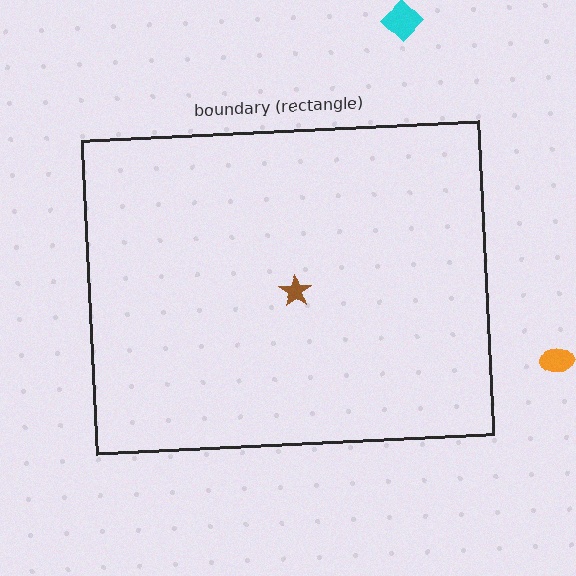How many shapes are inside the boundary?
1 inside, 2 outside.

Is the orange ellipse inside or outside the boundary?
Outside.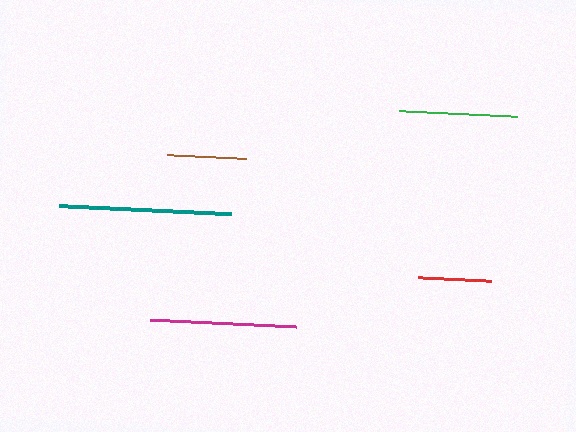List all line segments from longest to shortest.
From longest to shortest: teal, magenta, green, brown, red.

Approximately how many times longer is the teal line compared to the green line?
The teal line is approximately 1.5 times the length of the green line.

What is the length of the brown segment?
The brown segment is approximately 79 pixels long.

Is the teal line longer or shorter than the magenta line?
The teal line is longer than the magenta line.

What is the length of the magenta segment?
The magenta segment is approximately 146 pixels long.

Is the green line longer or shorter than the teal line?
The teal line is longer than the green line.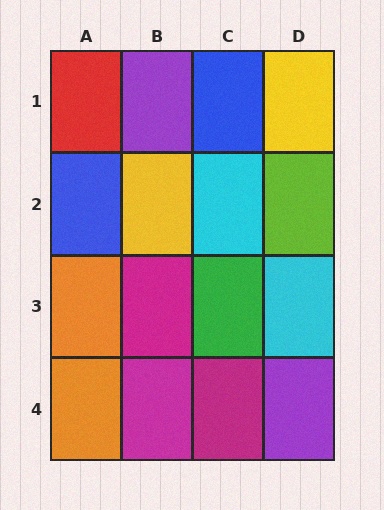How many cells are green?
1 cell is green.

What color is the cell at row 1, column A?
Red.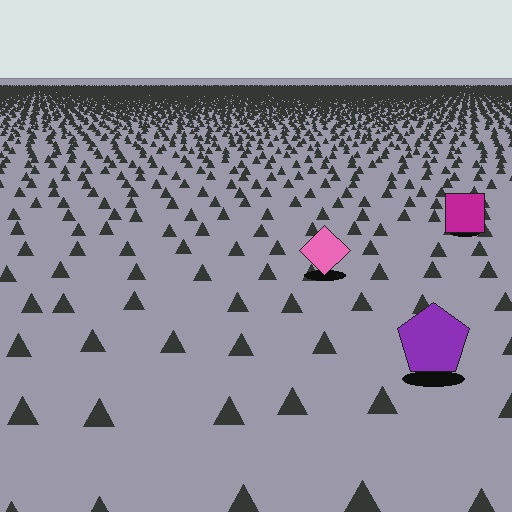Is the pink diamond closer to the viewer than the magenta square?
Yes. The pink diamond is closer — you can tell from the texture gradient: the ground texture is coarser near it.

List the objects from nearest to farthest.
From nearest to farthest: the purple pentagon, the pink diamond, the magenta square.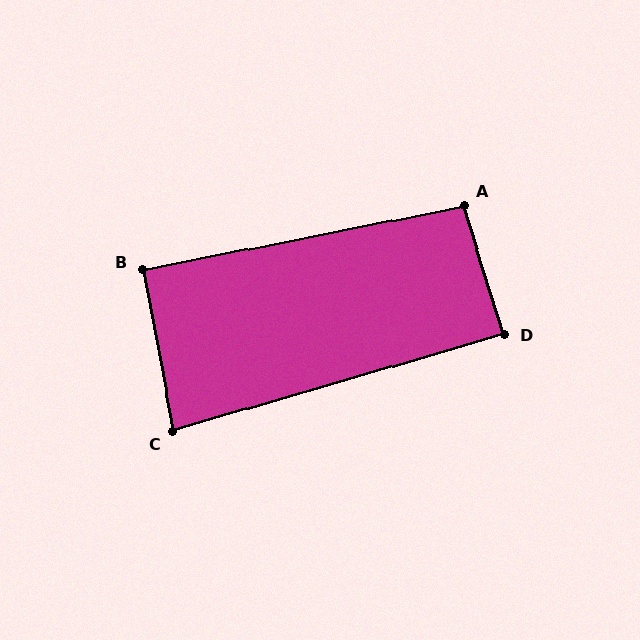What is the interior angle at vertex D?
Approximately 89 degrees (approximately right).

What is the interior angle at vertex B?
Approximately 91 degrees (approximately right).